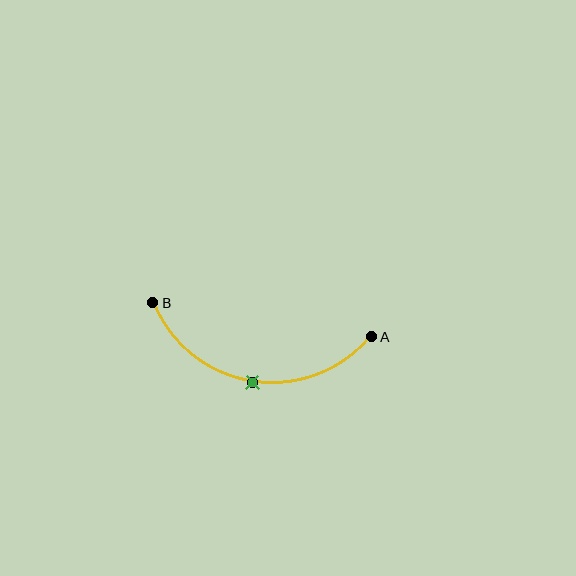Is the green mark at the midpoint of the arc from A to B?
Yes. The green mark lies on the arc at equal arc-length from both A and B — it is the arc midpoint.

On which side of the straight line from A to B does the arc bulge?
The arc bulges below the straight line connecting A and B.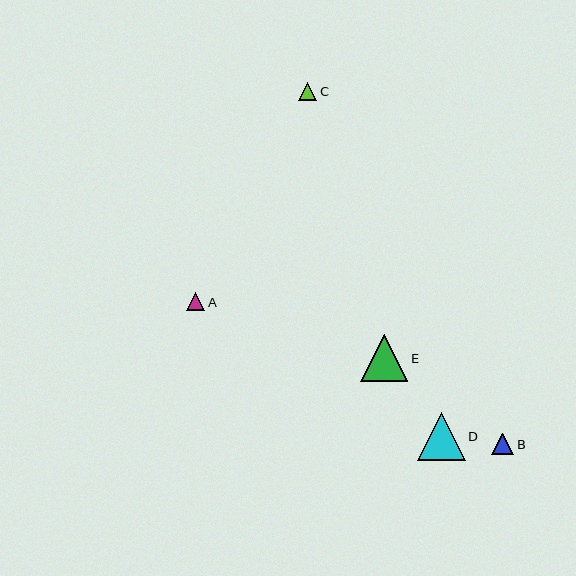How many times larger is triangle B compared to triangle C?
Triangle B is approximately 1.2 times the size of triangle C.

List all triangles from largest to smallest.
From largest to smallest: D, E, B, A, C.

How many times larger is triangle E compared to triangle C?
Triangle E is approximately 2.6 times the size of triangle C.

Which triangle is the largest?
Triangle D is the largest with a size of approximately 48 pixels.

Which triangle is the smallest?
Triangle C is the smallest with a size of approximately 18 pixels.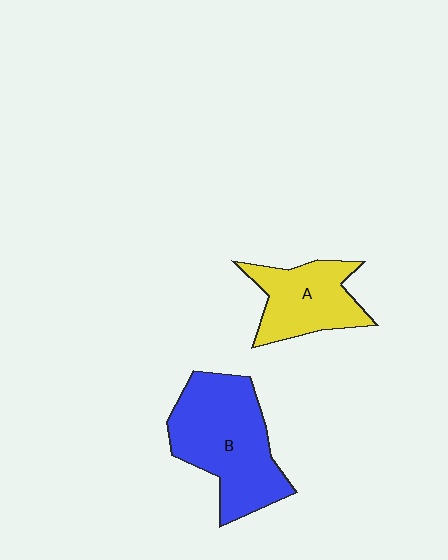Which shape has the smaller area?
Shape A (yellow).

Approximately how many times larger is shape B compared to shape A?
Approximately 1.6 times.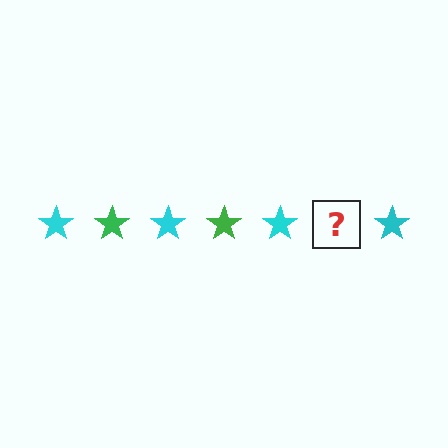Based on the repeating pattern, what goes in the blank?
The blank should be a green star.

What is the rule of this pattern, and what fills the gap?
The rule is that the pattern cycles through cyan, green stars. The gap should be filled with a green star.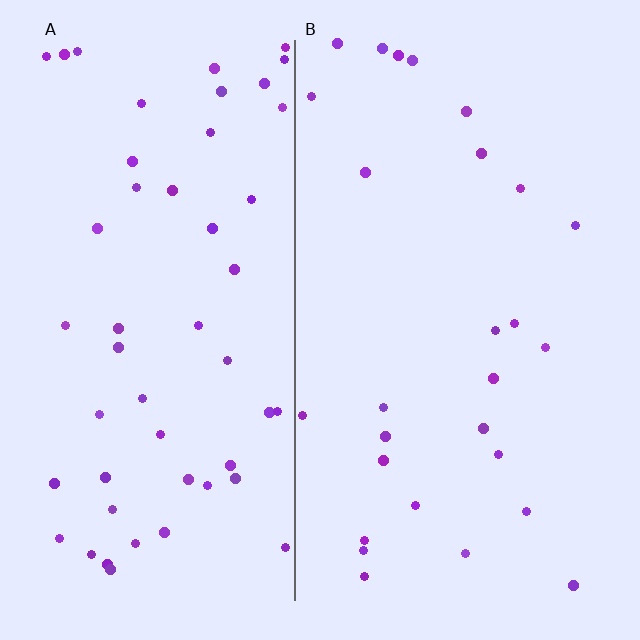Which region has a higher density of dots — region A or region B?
A (the left).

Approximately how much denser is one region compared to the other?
Approximately 1.9× — region A over region B.